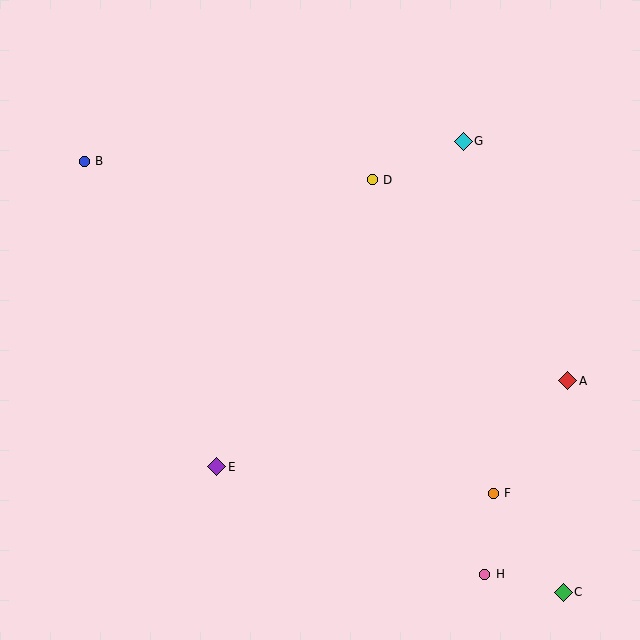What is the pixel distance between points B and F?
The distance between B and F is 527 pixels.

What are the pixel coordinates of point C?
Point C is at (563, 592).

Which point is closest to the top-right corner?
Point G is closest to the top-right corner.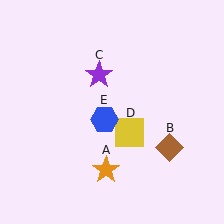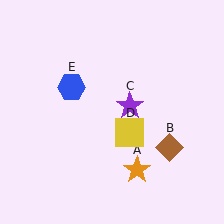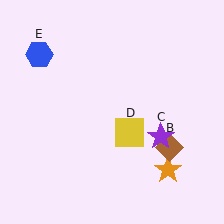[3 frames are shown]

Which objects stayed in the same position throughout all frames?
Brown diamond (object B) and yellow square (object D) remained stationary.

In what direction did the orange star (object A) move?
The orange star (object A) moved right.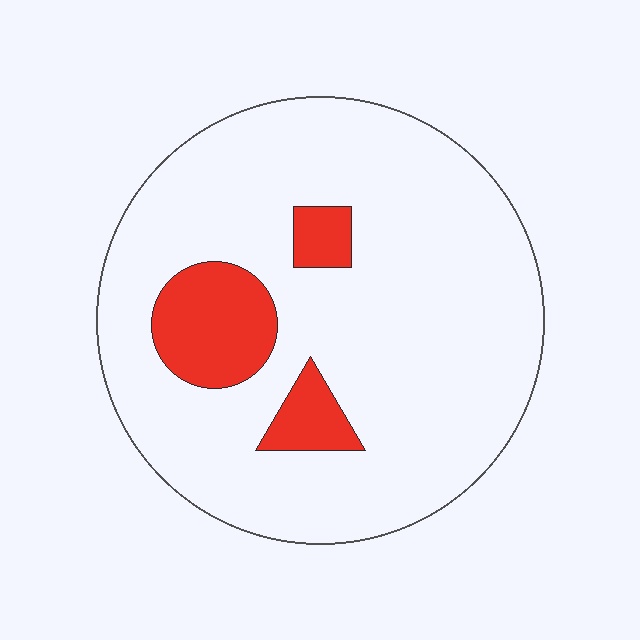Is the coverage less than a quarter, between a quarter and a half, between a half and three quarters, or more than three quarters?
Less than a quarter.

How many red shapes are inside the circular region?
3.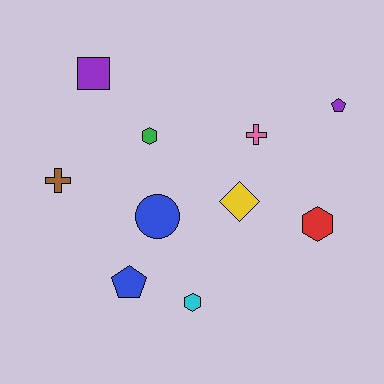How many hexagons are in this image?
There are 3 hexagons.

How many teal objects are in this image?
There are no teal objects.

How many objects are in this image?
There are 10 objects.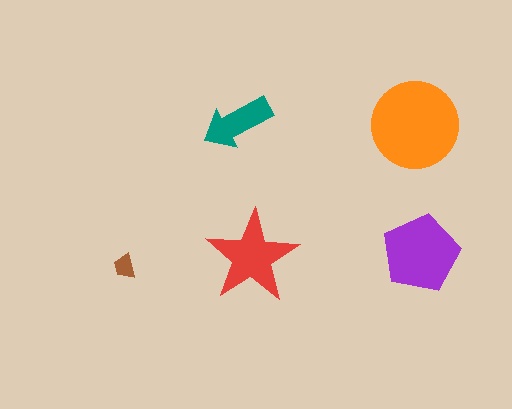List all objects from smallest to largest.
The brown trapezoid, the teal arrow, the red star, the purple pentagon, the orange circle.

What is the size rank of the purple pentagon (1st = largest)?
2nd.